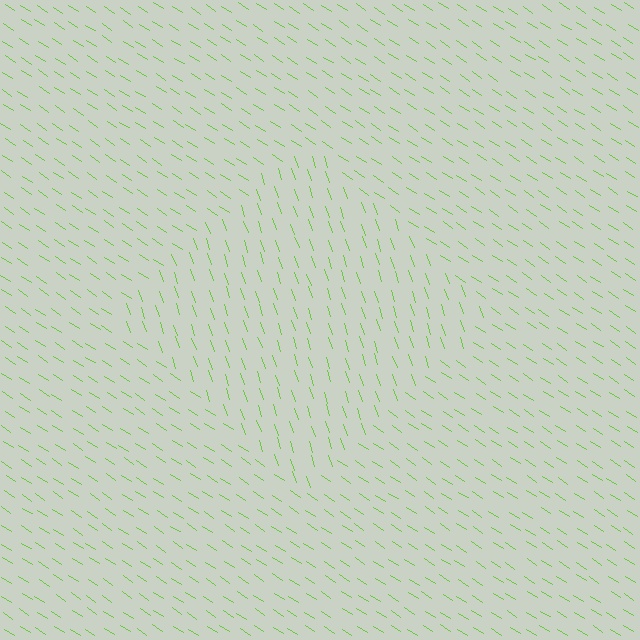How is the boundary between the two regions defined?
The boundary is defined purely by a change in line orientation (approximately 38 degrees difference). All lines are the same color and thickness.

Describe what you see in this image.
The image is filled with small lime line segments. A diamond region in the image has lines oriented differently from the surrounding lines, creating a visible texture boundary.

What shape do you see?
I see a diamond.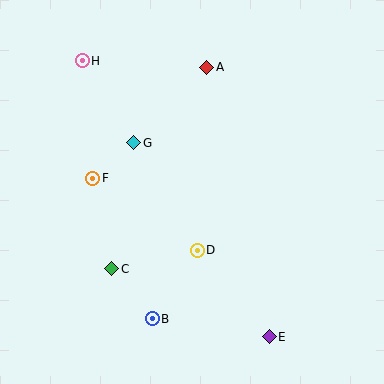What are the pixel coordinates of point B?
Point B is at (152, 319).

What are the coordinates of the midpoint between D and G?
The midpoint between D and G is at (166, 196).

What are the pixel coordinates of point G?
Point G is at (134, 143).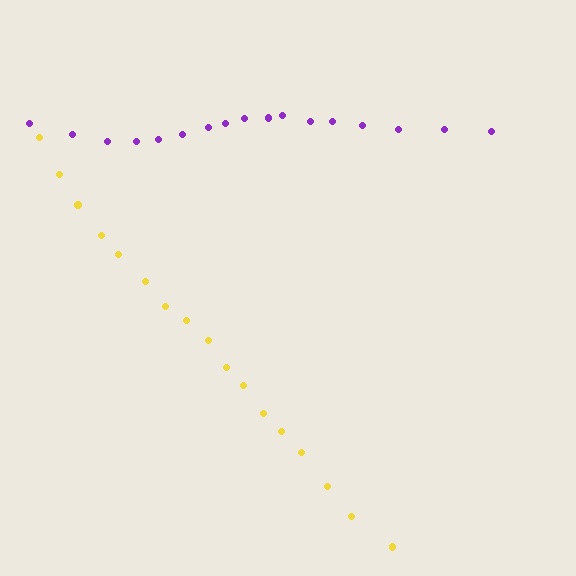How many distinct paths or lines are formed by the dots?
There are 2 distinct paths.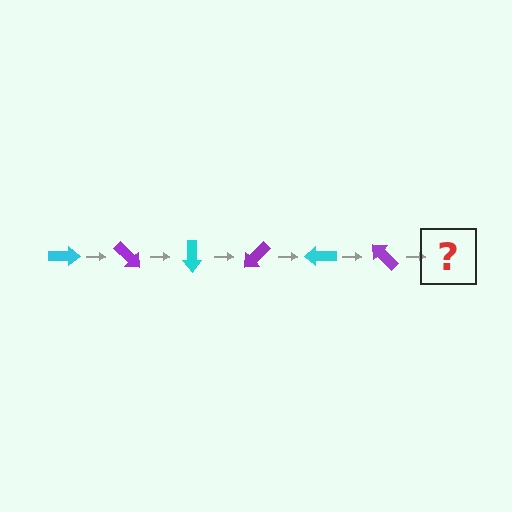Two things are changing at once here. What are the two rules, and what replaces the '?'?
The two rules are that it rotates 45 degrees each step and the color cycles through cyan and purple. The '?' should be a cyan arrow, rotated 270 degrees from the start.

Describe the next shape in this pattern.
It should be a cyan arrow, rotated 270 degrees from the start.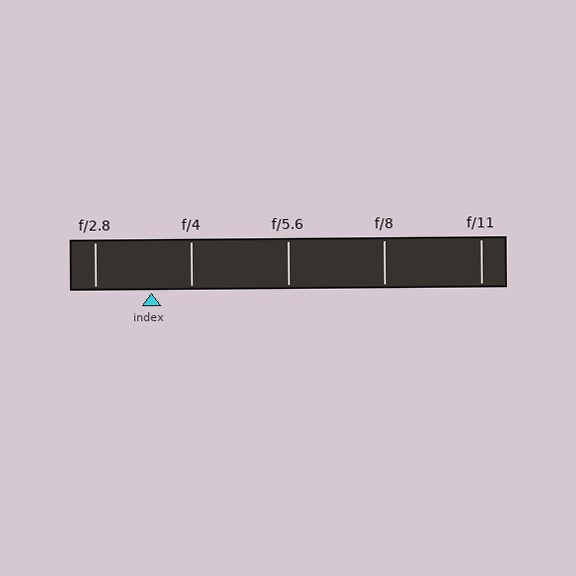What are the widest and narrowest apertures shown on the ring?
The widest aperture shown is f/2.8 and the narrowest is f/11.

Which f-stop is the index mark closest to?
The index mark is closest to f/4.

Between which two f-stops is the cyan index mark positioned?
The index mark is between f/2.8 and f/4.